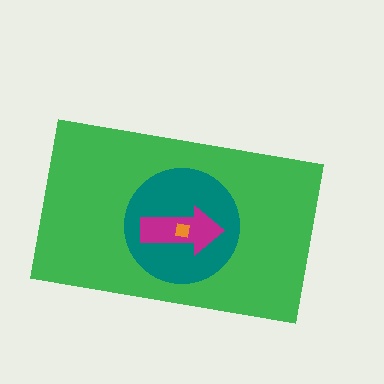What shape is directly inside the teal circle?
The magenta arrow.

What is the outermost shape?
The green rectangle.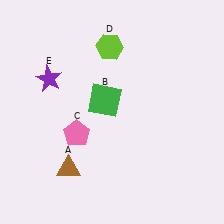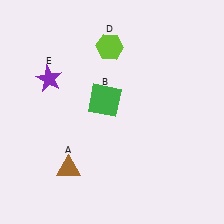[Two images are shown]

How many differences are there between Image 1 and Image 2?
There is 1 difference between the two images.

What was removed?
The pink pentagon (C) was removed in Image 2.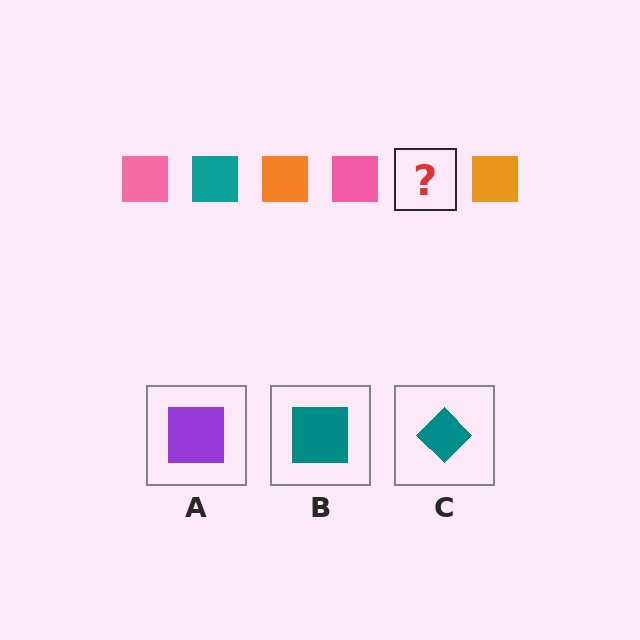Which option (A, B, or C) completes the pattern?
B.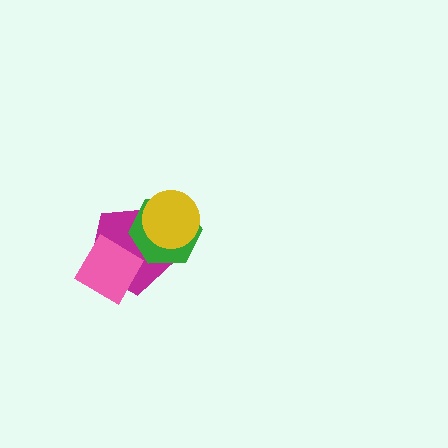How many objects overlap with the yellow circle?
2 objects overlap with the yellow circle.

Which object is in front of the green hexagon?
The yellow circle is in front of the green hexagon.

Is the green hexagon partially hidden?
Yes, it is partially covered by another shape.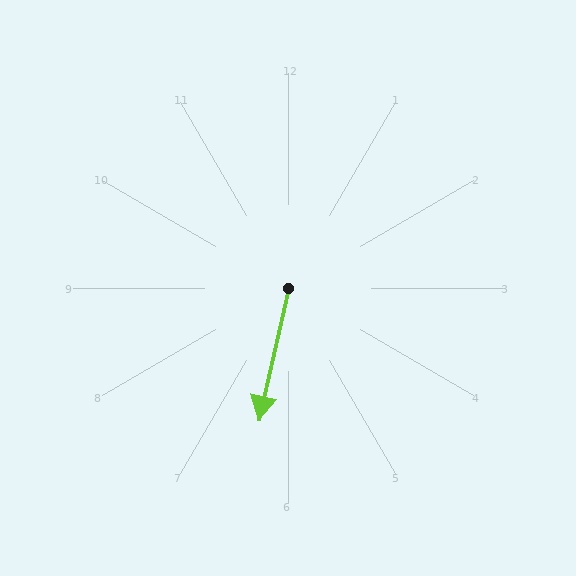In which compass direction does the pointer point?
South.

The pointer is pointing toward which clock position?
Roughly 6 o'clock.